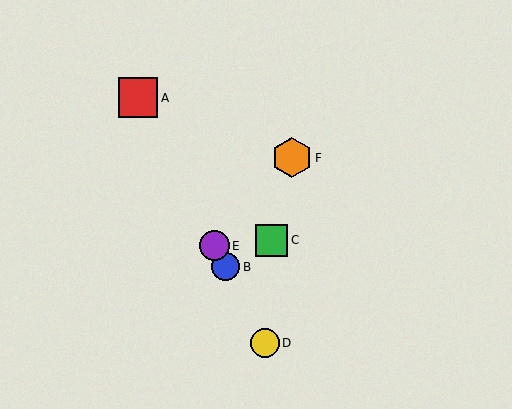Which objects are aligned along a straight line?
Objects A, B, D, E are aligned along a straight line.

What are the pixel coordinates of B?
Object B is at (225, 267).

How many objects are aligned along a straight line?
4 objects (A, B, D, E) are aligned along a straight line.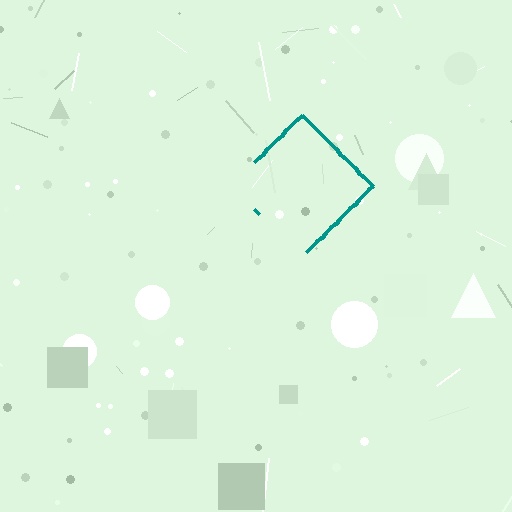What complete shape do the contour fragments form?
The contour fragments form a diamond.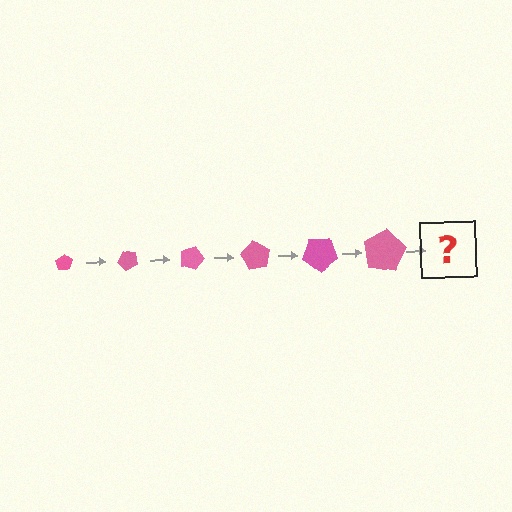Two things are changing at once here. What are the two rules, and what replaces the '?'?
The two rules are that the pentagon grows larger each step and it rotates 45 degrees each step. The '?' should be a pentagon, larger than the previous one and rotated 270 degrees from the start.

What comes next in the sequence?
The next element should be a pentagon, larger than the previous one and rotated 270 degrees from the start.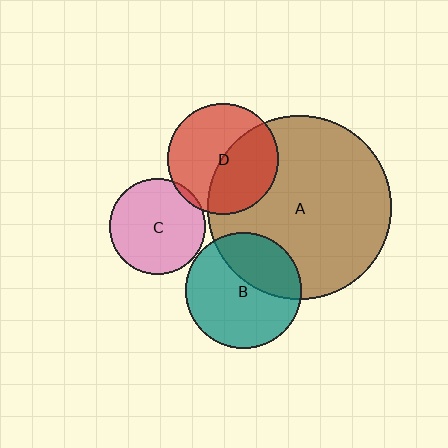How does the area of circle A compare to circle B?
Approximately 2.5 times.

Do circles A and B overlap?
Yes.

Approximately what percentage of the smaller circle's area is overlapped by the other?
Approximately 35%.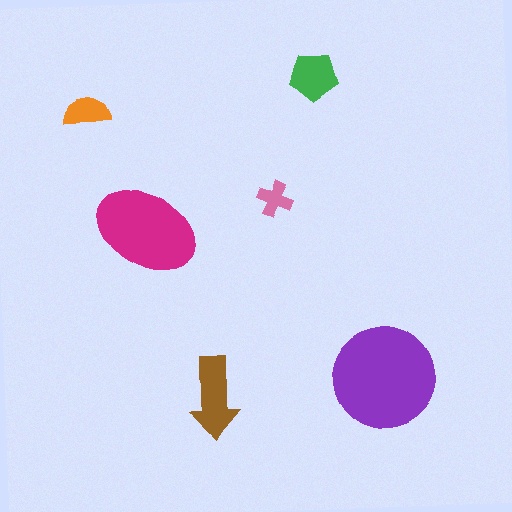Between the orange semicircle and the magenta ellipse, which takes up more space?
The magenta ellipse.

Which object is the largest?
The purple circle.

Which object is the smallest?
The pink cross.